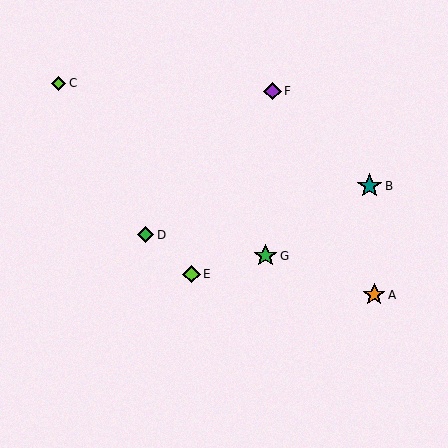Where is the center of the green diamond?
The center of the green diamond is at (146, 235).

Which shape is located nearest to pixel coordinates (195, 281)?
The lime diamond (labeled E) at (191, 274) is nearest to that location.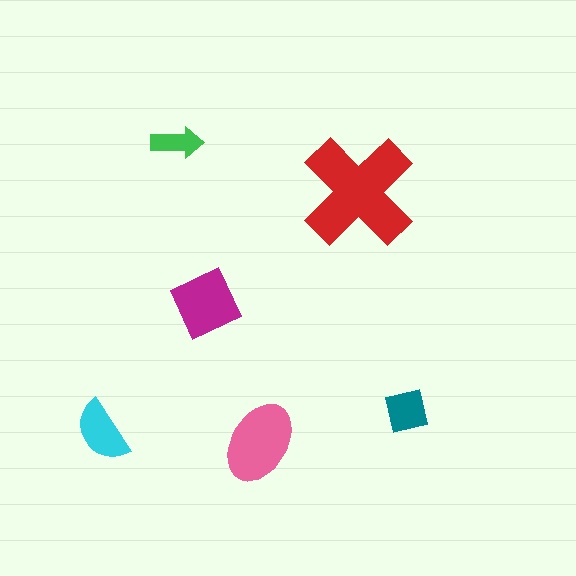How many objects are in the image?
There are 6 objects in the image.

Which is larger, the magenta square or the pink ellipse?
The pink ellipse.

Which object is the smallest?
The green arrow.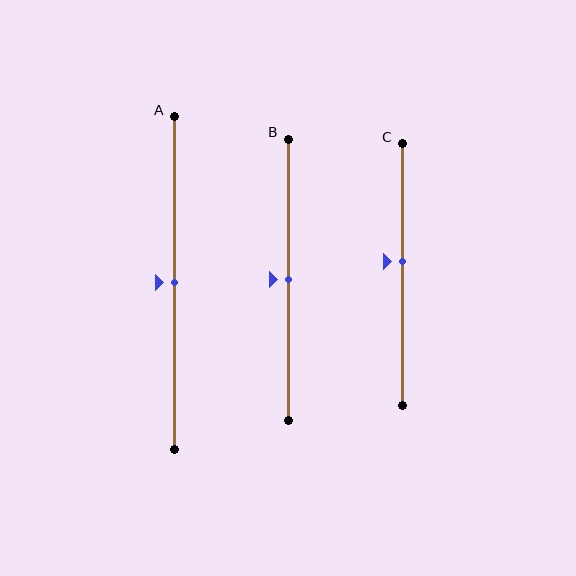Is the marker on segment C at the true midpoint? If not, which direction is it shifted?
No, the marker on segment C is shifted upward by about 5% of the segment length.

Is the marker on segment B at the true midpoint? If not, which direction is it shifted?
Yes, the marker on segment B is at the true midpoint.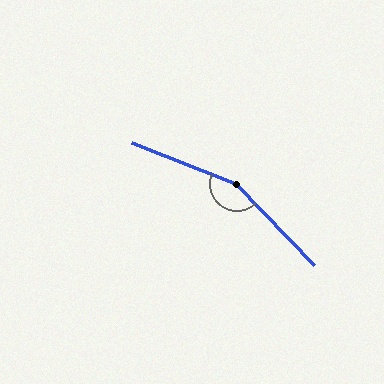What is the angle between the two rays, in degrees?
Approximately 155 degrees.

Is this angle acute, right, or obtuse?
It is obtuse.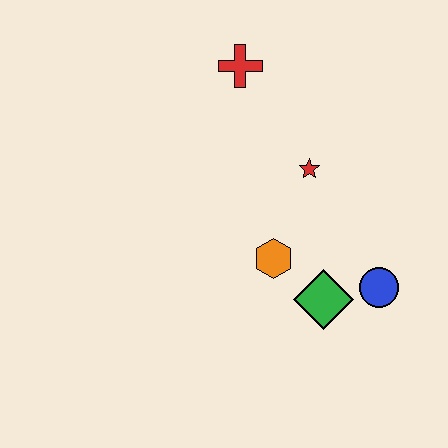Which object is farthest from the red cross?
The blue circle is farthest from the red cross.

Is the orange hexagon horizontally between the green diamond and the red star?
No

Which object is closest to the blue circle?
The green diamond is closest to the blue circle.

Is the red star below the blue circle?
No